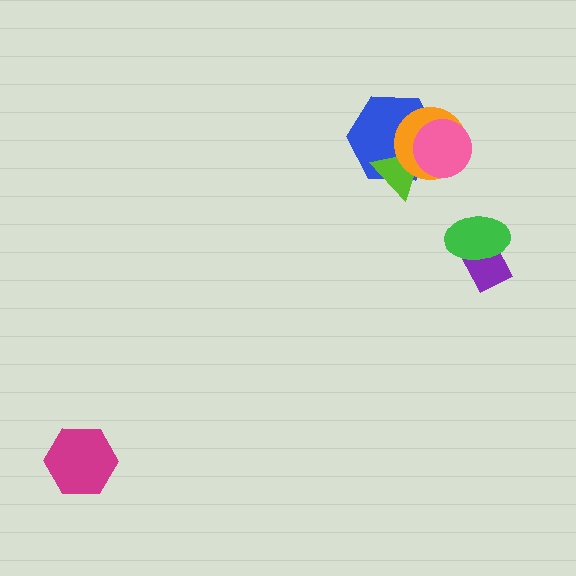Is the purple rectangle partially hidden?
Yes, it is partially covered by another shape.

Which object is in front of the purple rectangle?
The green ellipse is in front of the purple rectangle.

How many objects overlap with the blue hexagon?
3 objects overlap with the blue hexagon.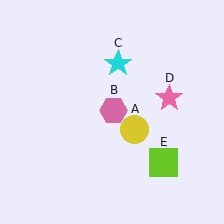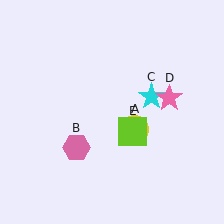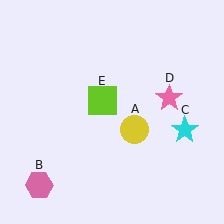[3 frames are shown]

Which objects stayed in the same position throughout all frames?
Yellow circle (object A) and pink star (object D) remained stationary.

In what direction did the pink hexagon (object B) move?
The pink hexagon (object B) moved down and to the left.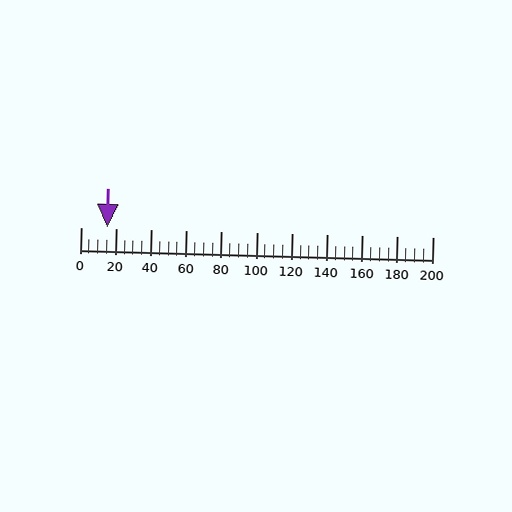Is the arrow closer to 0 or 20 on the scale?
The arrow is closer to 20.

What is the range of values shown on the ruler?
The ruler shows values from 0 to 200.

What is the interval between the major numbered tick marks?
The major tick marks are spaced 20 units apart.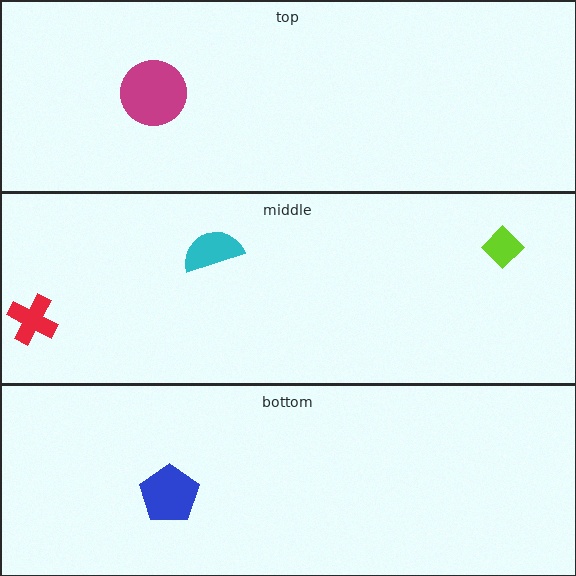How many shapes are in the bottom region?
1.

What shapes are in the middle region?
The red cross, the cyan semicircle, the lime diamond.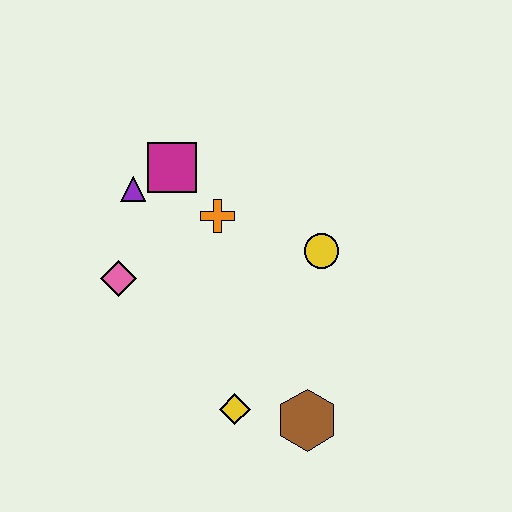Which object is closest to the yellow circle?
The orange cross is closest to the yellow circle.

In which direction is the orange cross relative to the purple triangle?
The orange cross is to the right of the purple triangle.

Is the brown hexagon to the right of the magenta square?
Yes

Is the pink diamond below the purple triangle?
Yes